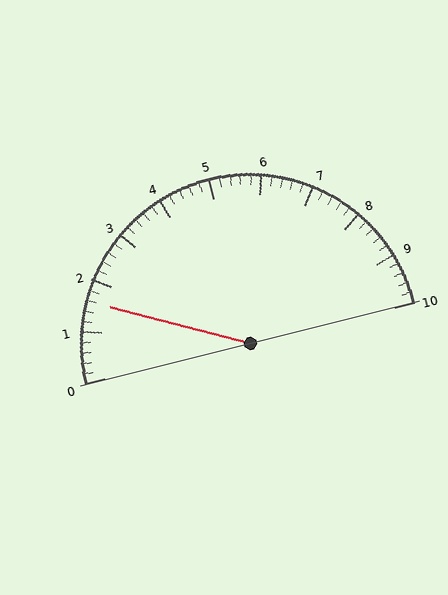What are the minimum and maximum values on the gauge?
The gauge ranges from 0 to 10.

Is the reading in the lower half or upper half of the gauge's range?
The reading is in the lower half of the range (0 to 10).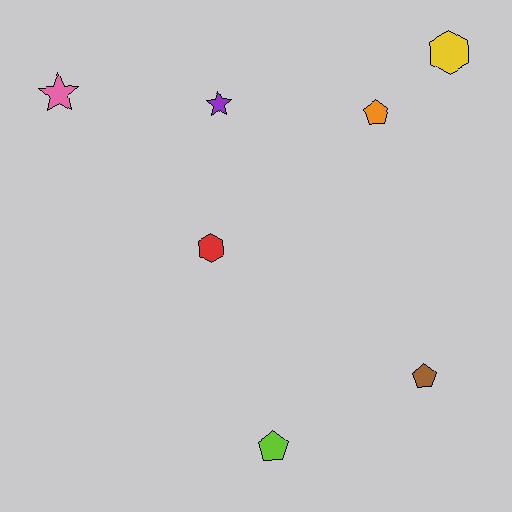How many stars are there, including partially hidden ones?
There are 2 stars.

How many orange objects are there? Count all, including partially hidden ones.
There is 1 orange object.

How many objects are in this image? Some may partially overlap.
There are 7 objects.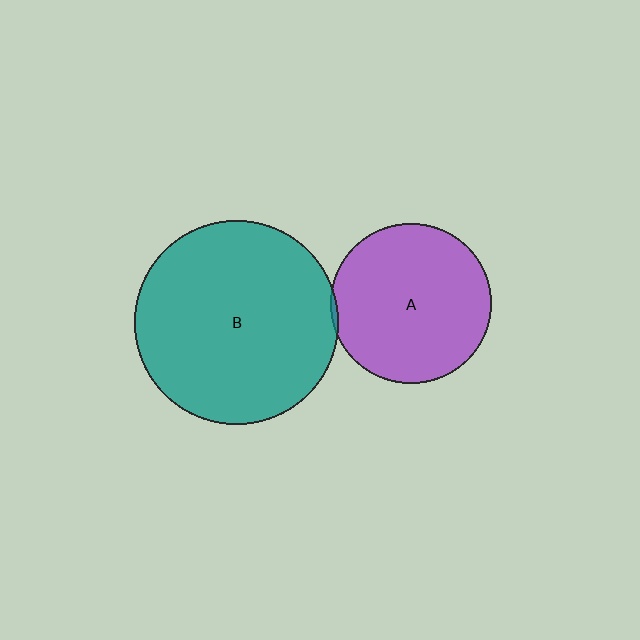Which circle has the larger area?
Circle B (teal).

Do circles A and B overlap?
Yes.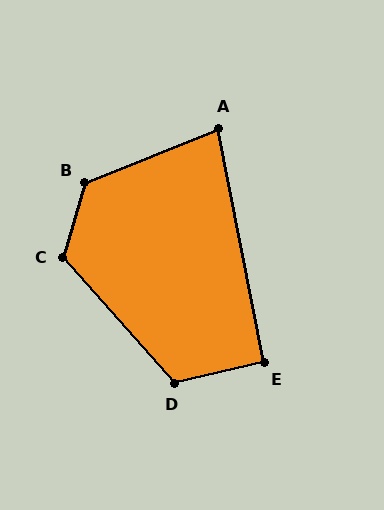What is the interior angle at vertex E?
Approximately 92 degrees (approximately right).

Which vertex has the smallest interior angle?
A, at approximately 79 degrees.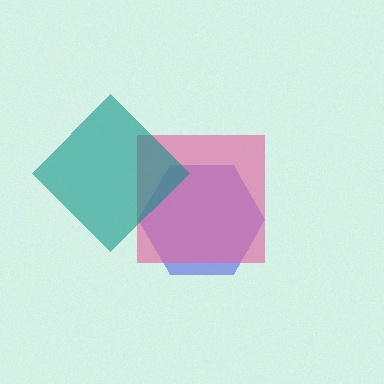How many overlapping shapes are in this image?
There are 3 overlapping shapes in the image.